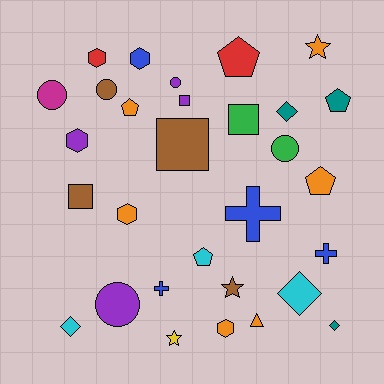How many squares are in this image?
There are 4 squares.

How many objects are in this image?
There are 30 objects.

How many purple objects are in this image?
There are 4 purple objects.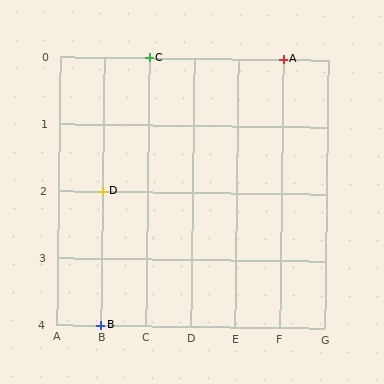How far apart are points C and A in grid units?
Points C and A are 3 columns apart.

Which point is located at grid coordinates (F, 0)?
Point A is at (F, 0).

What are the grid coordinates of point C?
Point C is at grid coordinates (C, 0).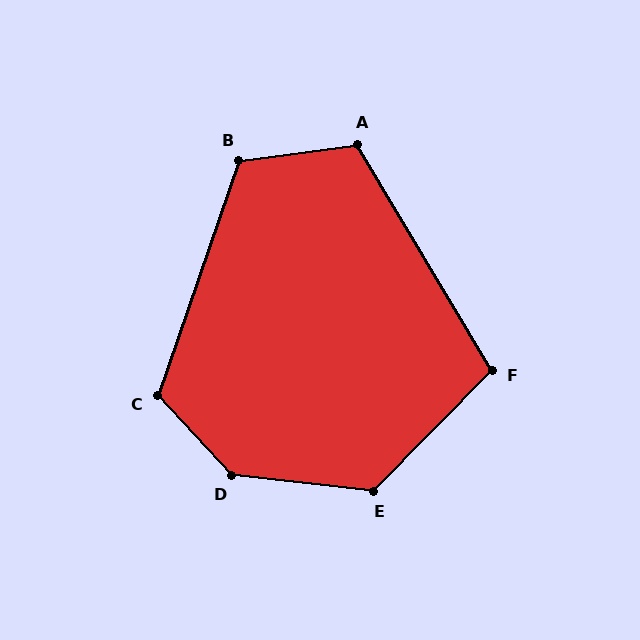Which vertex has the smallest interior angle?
F, at approximately 105 degrees.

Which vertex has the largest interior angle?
D, at approximately 139 degrees.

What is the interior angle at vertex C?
Approximately 118 degrees (obtuse).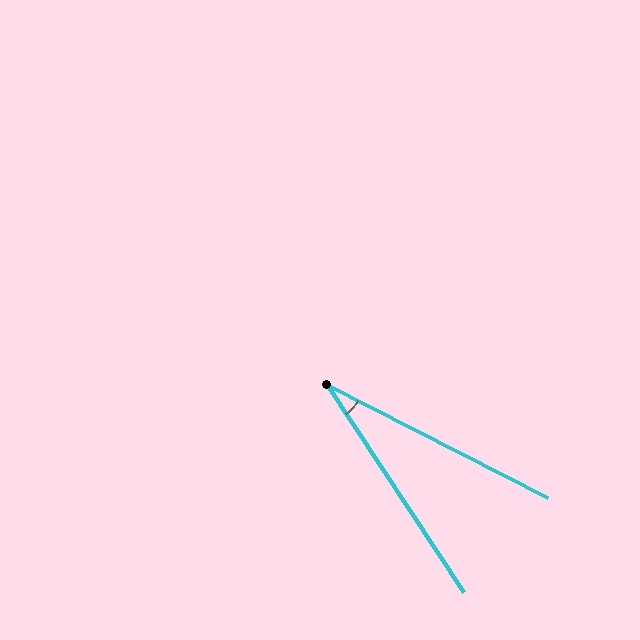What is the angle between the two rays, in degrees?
Approximately 30 degrees.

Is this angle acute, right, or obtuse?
It is acute.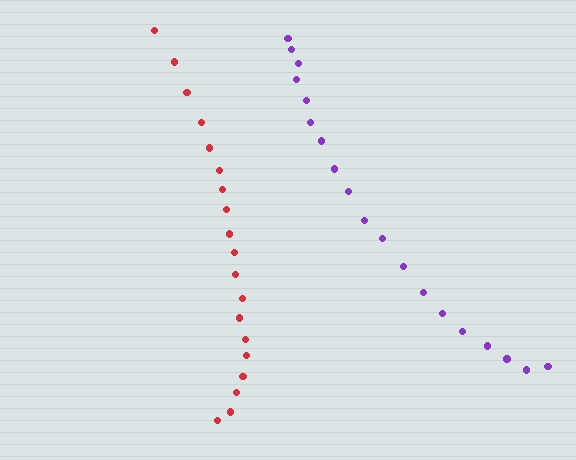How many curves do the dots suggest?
There are 2 distinct paths.